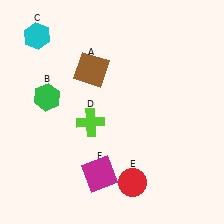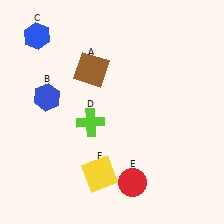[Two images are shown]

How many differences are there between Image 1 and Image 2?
There are 3 differences between the two images.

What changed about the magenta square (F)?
In Image 1, F is magenta. In Image 2, it changed to yellow.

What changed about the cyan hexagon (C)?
In Image 1, C is cyan. In Image 2, it changed to blue.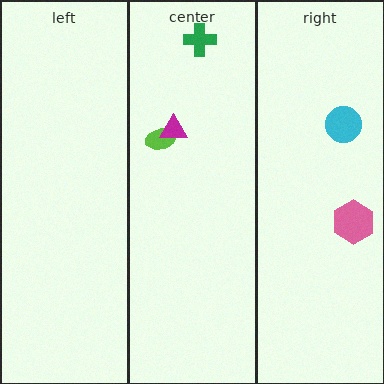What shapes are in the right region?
The pink hexagon, the cyan circle.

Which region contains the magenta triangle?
The center region.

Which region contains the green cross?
The center region.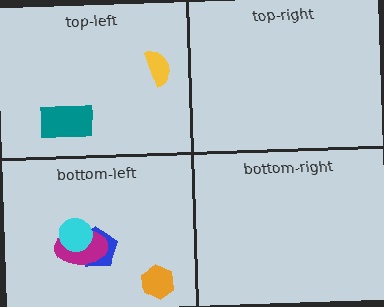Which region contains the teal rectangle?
The top-left region.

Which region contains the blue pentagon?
The bottom-left region.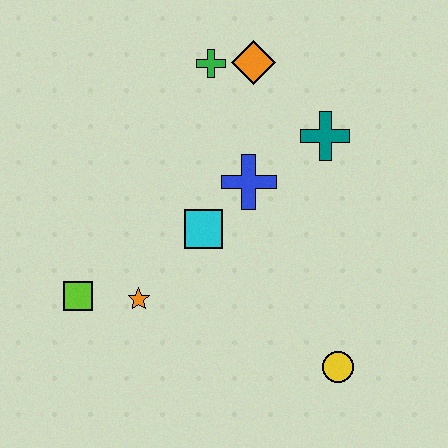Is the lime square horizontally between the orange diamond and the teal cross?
No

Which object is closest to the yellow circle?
The cyan square is closest to the yellow circle.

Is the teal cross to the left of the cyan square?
No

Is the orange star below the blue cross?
Yes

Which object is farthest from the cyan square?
The yellow circle is farthest from the cyan square.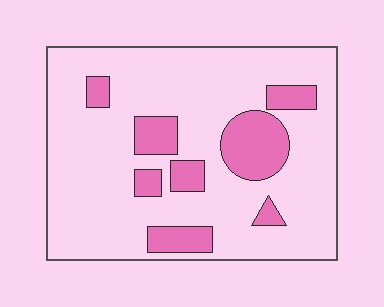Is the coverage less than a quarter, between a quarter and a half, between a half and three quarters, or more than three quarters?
Less than a quarter.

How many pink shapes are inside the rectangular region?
8.